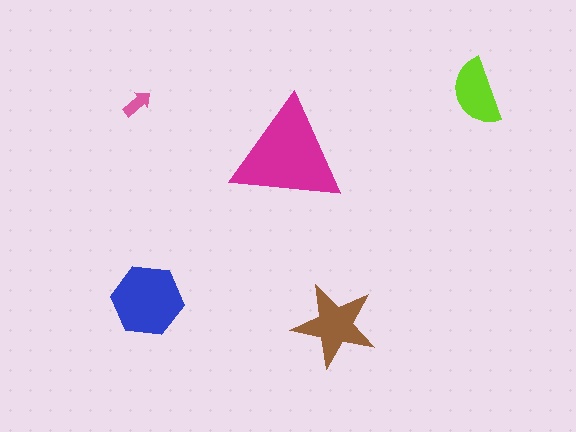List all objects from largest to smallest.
The magenta triangle, the blue hexagon, the brown star, the lime semicircle, the pink arrow.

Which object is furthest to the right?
The lime semicircle is rightmost.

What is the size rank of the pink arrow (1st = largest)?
5th.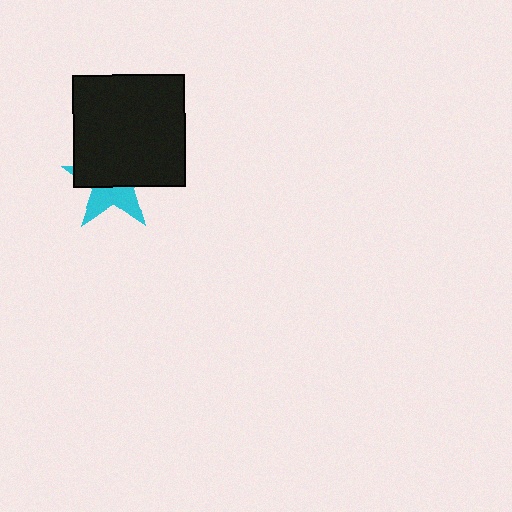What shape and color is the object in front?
The object in front is a black square.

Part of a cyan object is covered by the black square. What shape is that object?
It is a star.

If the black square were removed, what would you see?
You would see the complete cyan star.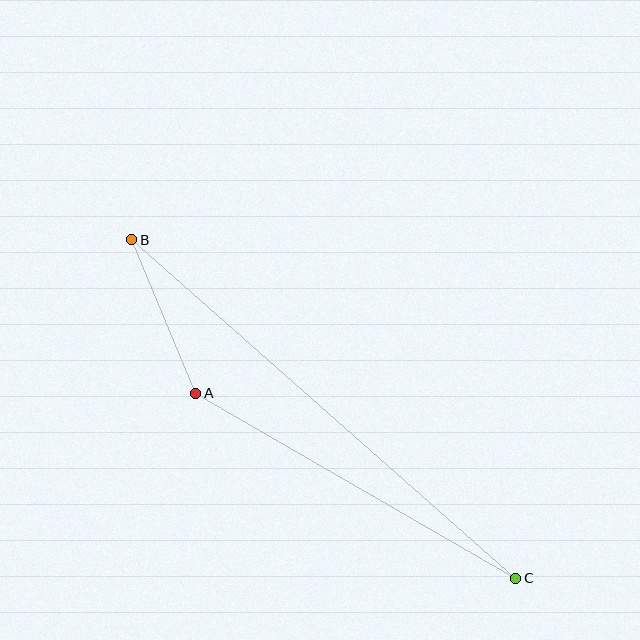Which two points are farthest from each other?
Points B and C are farthest from each other.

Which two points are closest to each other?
Points A and B are closest to each other.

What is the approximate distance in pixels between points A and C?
The distance between A and C is approximately 370 pixels.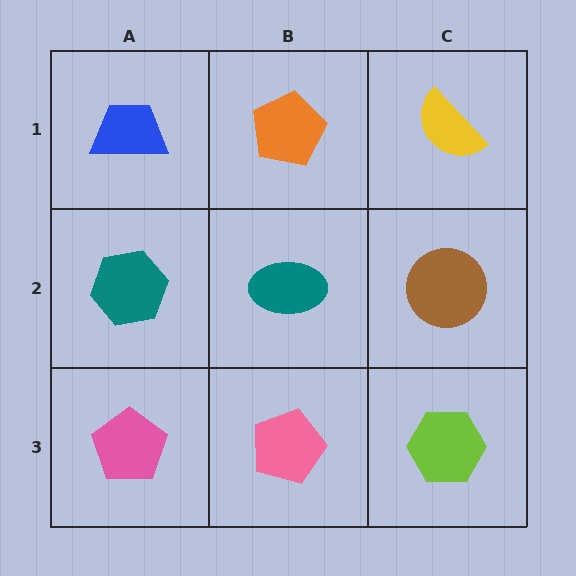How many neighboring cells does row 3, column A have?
2.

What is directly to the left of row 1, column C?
An orange pentagon.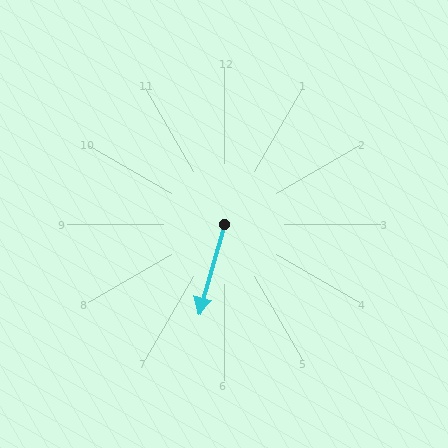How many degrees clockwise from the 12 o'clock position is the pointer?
Approximately 196 degrees.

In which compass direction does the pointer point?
South.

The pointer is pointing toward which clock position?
Roughly 7 o'clock.